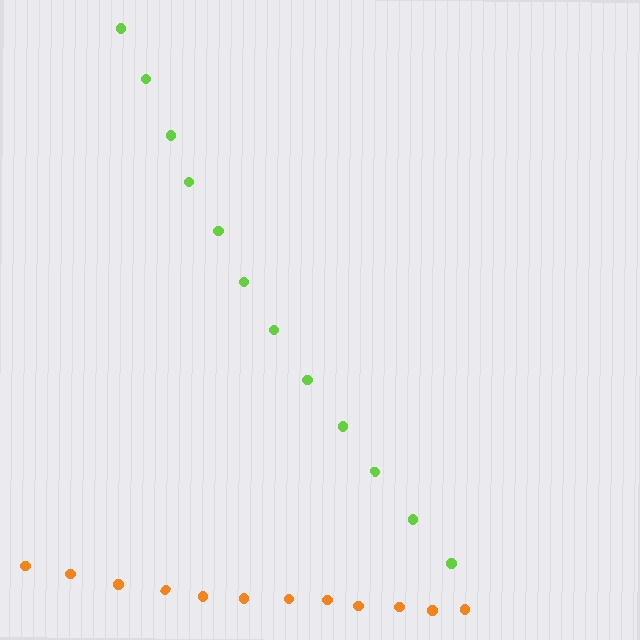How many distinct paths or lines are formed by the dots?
There are 2 distinct paths.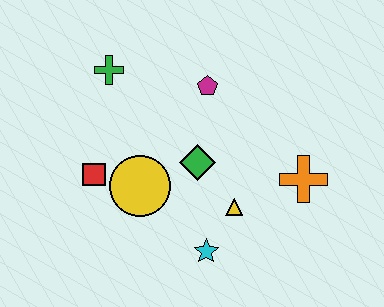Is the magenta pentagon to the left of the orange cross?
Yes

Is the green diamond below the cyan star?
No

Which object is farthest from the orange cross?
The green cross is farthest from the orange cross.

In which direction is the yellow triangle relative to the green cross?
The yellow triangle is below the green cross.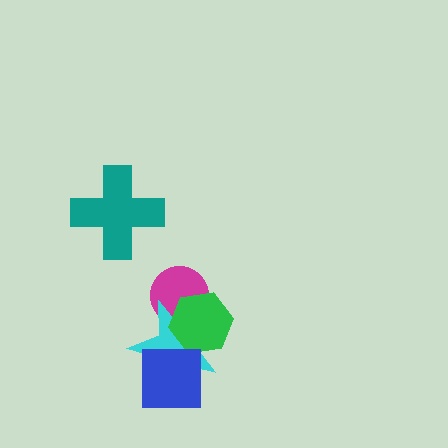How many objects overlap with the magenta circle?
2 objects overlap with the magenta circle.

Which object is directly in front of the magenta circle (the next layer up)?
The cyan star is directly in front of the magenta circle.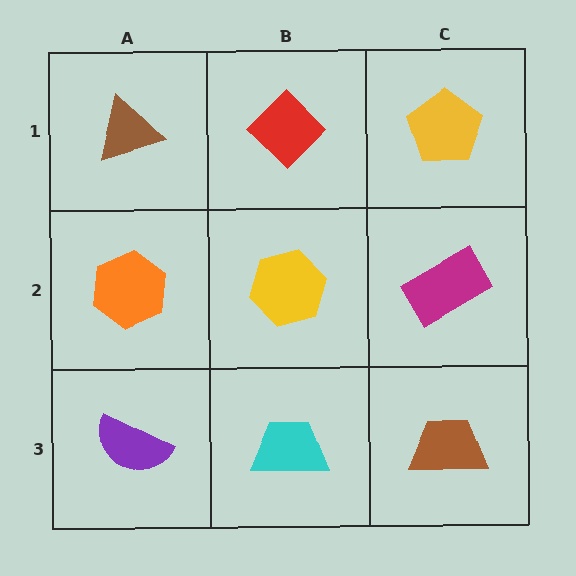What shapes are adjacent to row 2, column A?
A brown triangle (row 1, column A), a purple semicircle (row 3, column A), a yellow hexagon (row 2, column B).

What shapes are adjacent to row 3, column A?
An orange hexagon (row 2, column A), a cyan trapezoid (row 3, column B).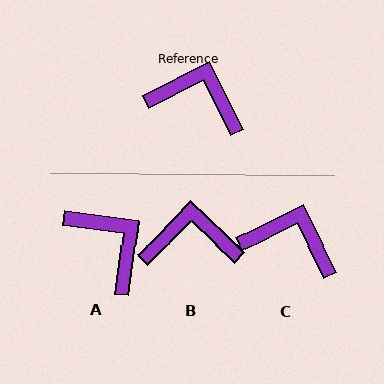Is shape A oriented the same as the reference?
No, it is off by about 34 degrees.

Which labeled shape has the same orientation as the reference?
C.